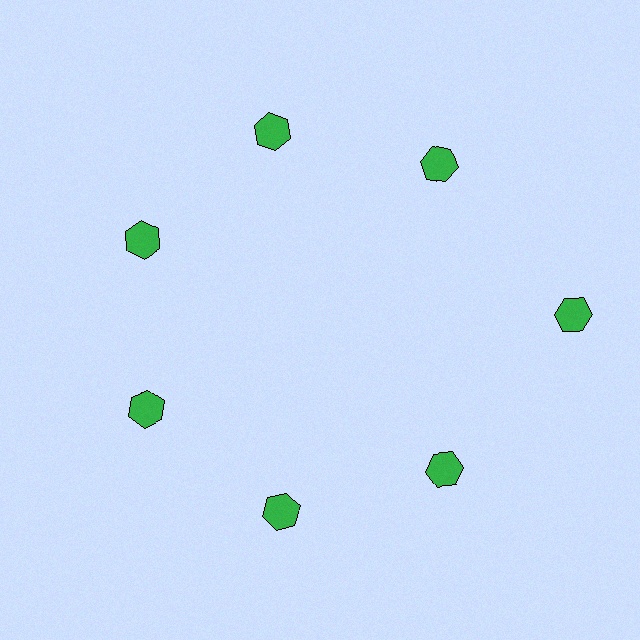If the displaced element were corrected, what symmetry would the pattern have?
It would have 7-fold rotational symmetry — the pattern would map onto itself every 51 degrees.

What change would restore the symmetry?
The symmetry would be restored by moving it inward, back onto the ring so that all 7 hexagons sit at equal angles and equal distance from the center.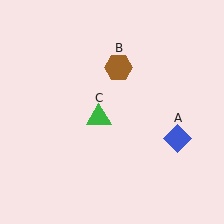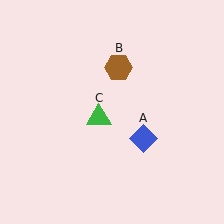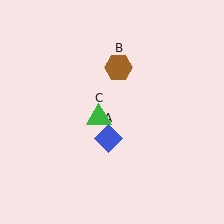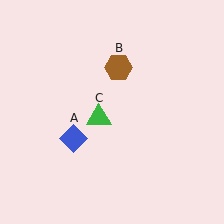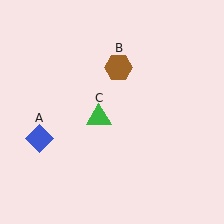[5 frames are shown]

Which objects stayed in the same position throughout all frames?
Brown hexagon (object B) and green triangle (object C) remained stationary.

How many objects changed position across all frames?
1 object changed position: blue diamond (object A).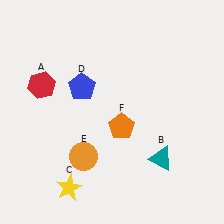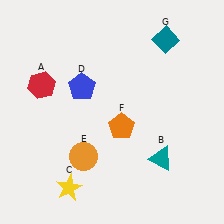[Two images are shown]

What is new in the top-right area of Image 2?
A teal diamond (G) was added in the top-right area of Image 2.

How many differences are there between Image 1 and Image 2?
There is 1 difference between the two images.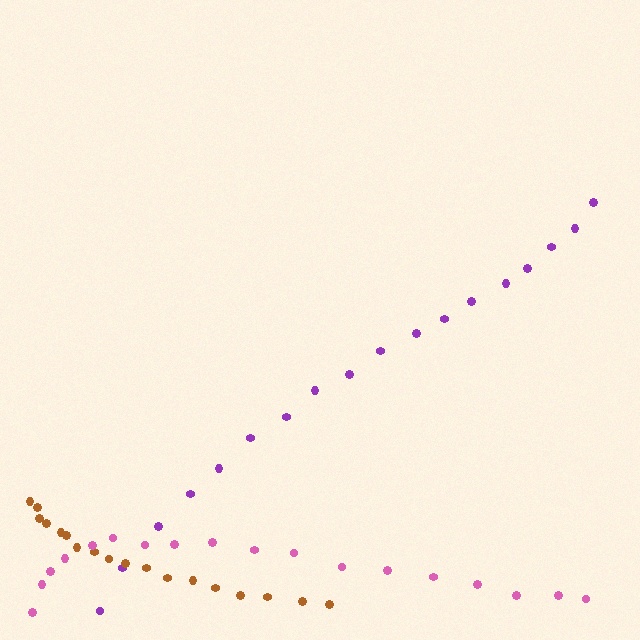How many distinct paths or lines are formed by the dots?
There are 3 distinct paths.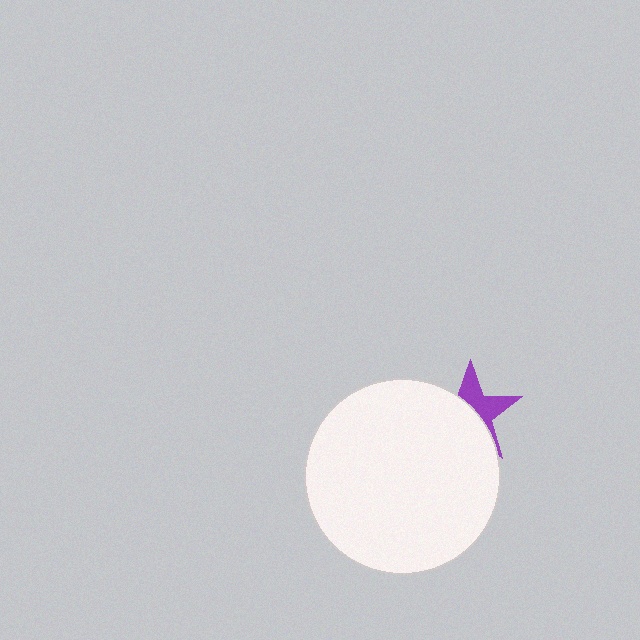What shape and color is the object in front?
The object in front is a white circle.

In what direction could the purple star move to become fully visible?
The purple star could move toward the upper-right. That would shift it out from behind the white circle entirely.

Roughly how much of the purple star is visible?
A small part of it is visible (roughly 42%).